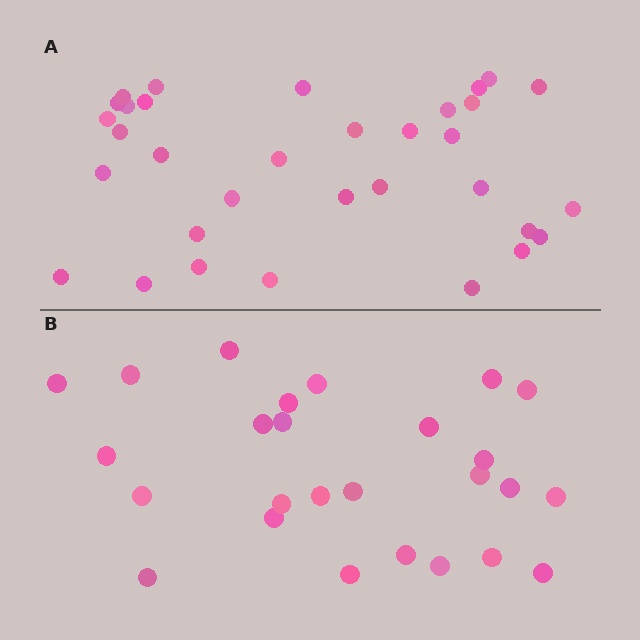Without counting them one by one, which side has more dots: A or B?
Region A (the top region) has more dots.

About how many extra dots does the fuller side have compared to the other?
Region A has roughly 8 or so more dots than region B.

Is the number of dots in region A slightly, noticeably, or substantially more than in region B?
Region A has noticeably more, but not dramatically so. The ratio is roughly 1.3 to 1.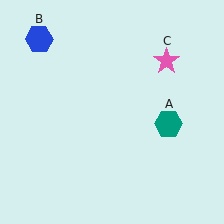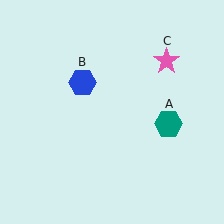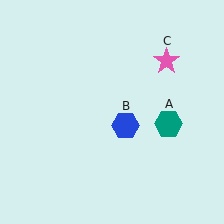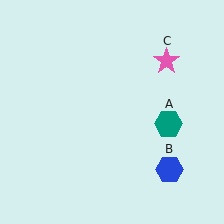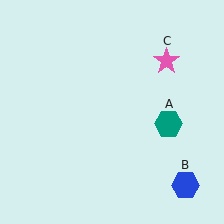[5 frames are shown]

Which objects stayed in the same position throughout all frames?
Teal hexagon (object A) and pink star (object C) remained stationary.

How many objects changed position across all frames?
1 object changed position: blue hexagon (object B).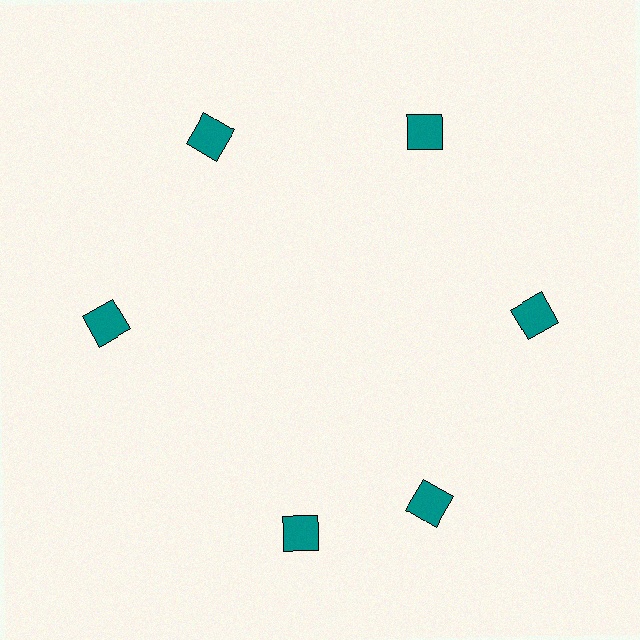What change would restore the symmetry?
The symmetry would be restored by rotating it back into even spacing with its neighbors so that all 6 diamonds sit at equal angles and equal distance from the center.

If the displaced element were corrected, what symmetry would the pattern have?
It would have 6-fold rotational symmetry — the pattern would map onto itself every 60 degrees.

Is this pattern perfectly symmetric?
No. The 6 teal diamonds are arranged in a ring, but one element near the 7 o'clock position is rotated out of alignment along the ring, breaking the 6-fold rotational symmetry.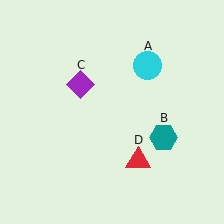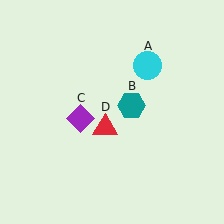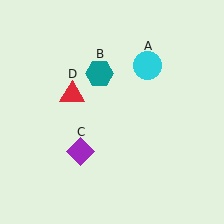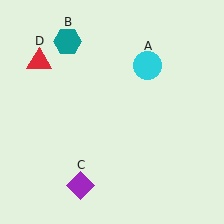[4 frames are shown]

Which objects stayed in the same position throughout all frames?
Cyan circle (object A) remained stationary.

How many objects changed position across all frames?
3 objects changed position: teal hexagon (object B), purple diamond (object C), red triangle (object D).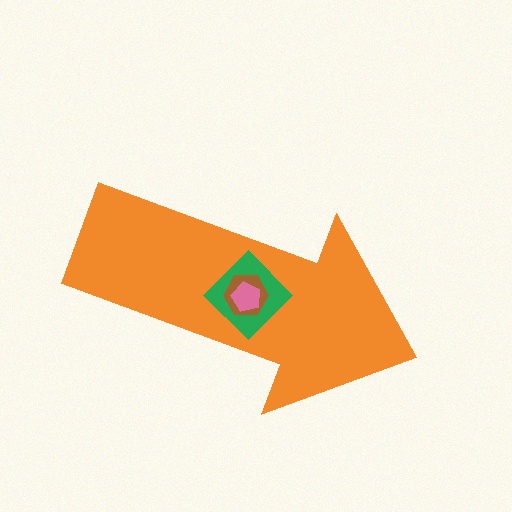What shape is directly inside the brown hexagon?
The pink pentagon.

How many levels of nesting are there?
4.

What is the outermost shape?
The orange arrow.